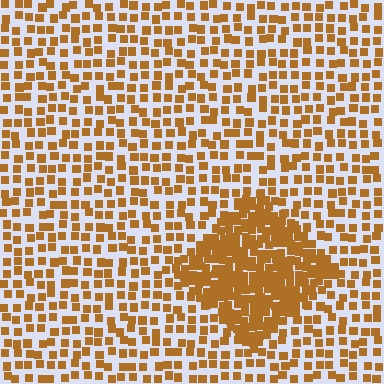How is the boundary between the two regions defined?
The boundary is defined by a change in element density (approximately 2.4x ratio). All elements are the same color, size, and shape.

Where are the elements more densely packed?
The elements are more densely packed inside the diamond boundary.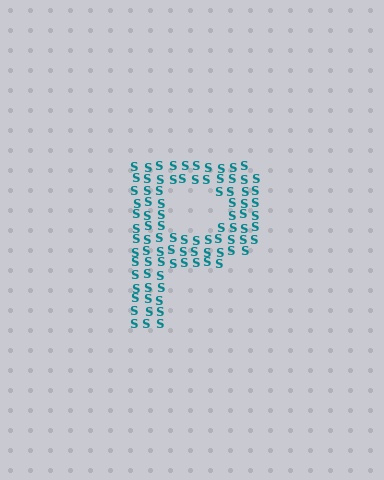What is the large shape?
The large shape is the letter P.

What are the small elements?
The small elements are letter S's.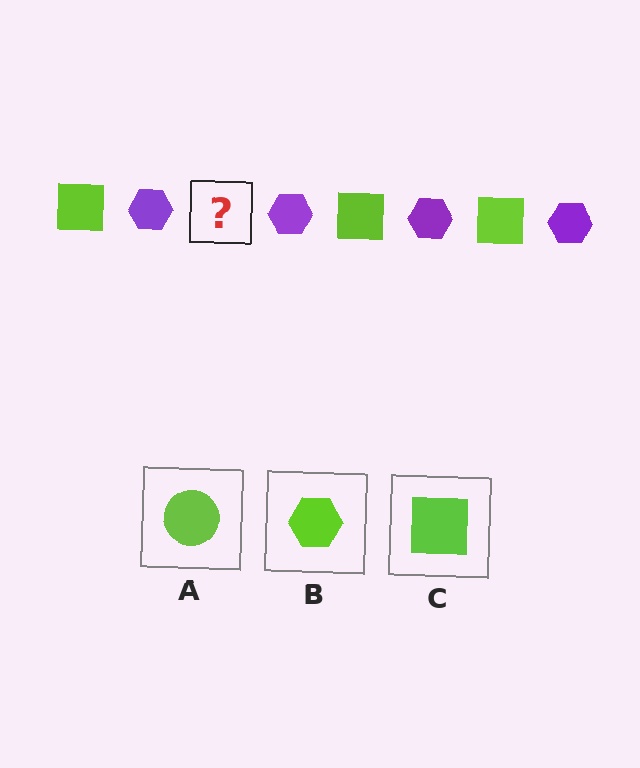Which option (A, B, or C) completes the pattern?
C.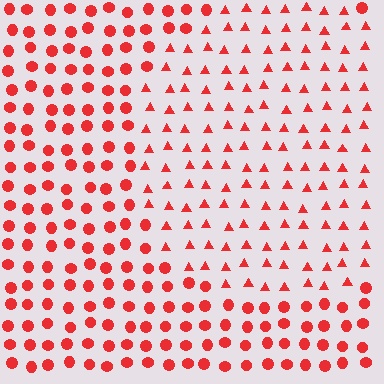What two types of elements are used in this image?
The image uses triangles inside the circle region and circles outside it.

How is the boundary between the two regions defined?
The boundary is defined by a change in element shape: triangles inside vs. circles outside. All elements share the same color and spacing.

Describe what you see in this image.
The image is filled with small red elements arranged in a uniform grid. A circle-shaped region contains triangles, while the surrounding area contains circles. The boundary is defined purely by the change in element shape.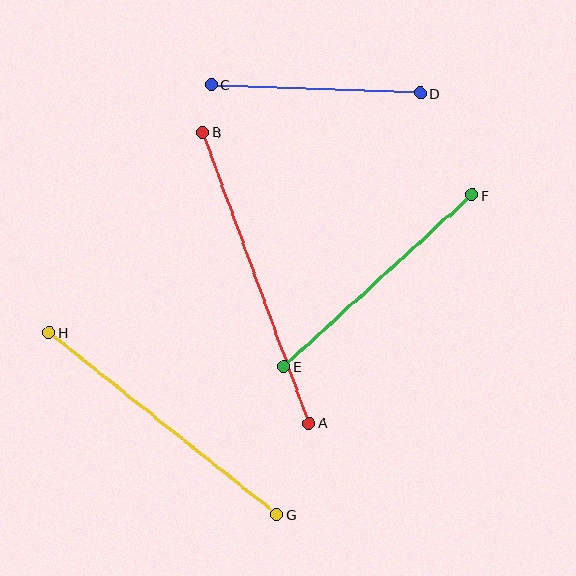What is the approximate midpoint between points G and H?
The midpoint is at approximately (163, 424) pixels.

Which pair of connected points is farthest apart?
Points A and B are farthest apart.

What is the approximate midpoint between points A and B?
The midpoint is at approximately (256, 278) pixels.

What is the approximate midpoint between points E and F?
The midpoint is at approximately (378, 281) pixels.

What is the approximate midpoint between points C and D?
The midpoint is at approximately (316, 89) pixels.